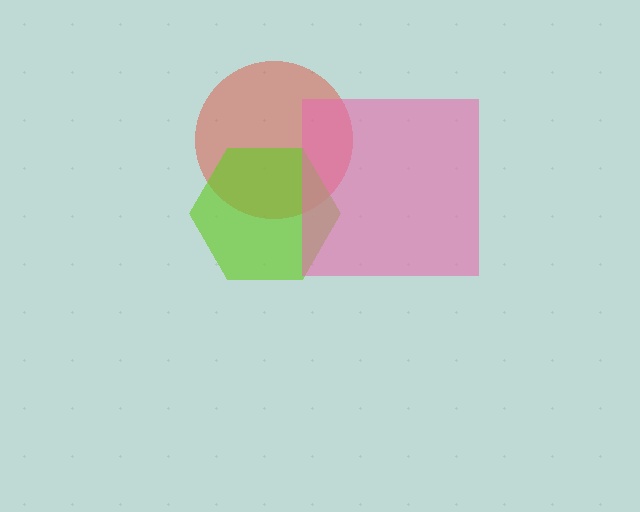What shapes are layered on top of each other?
The layered shapes are: a red circle, a lime hexagon, a pink square.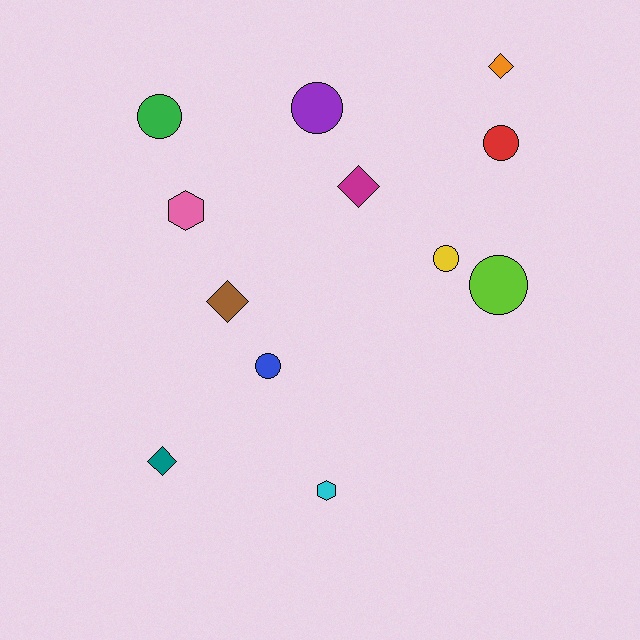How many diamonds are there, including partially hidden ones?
There are 4 diamonds.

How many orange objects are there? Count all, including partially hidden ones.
There is 1 orange object.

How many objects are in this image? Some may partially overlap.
There are 12 objects.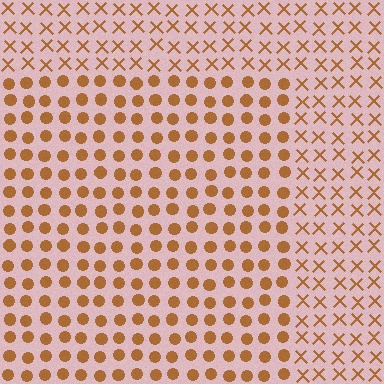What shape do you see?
I see a rectangle.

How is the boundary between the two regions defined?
The boundary is defined by a change in element shape: circles inside vs. X marks outside. All elements share the same color and spacing.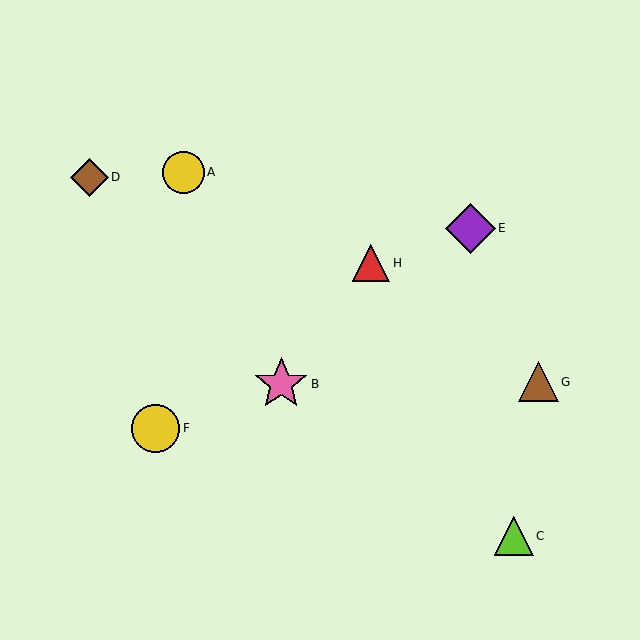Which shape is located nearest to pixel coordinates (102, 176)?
The brown diamond (labeled D) at (90, 177) is nearest to that location.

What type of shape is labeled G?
Shape G is a brown triangle.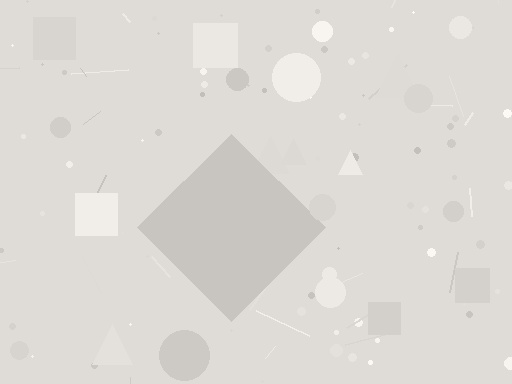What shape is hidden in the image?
A diamond is hidden in the image.